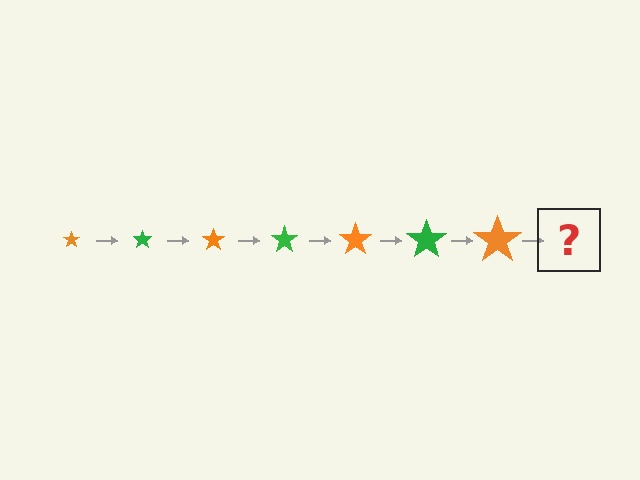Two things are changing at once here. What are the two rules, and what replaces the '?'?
The two rules are that the star grows larger each step and the color cycles through orange and green. The '?' should be a green star, larger than the previous one.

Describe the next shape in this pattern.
It should be a green star, larger than the previous one.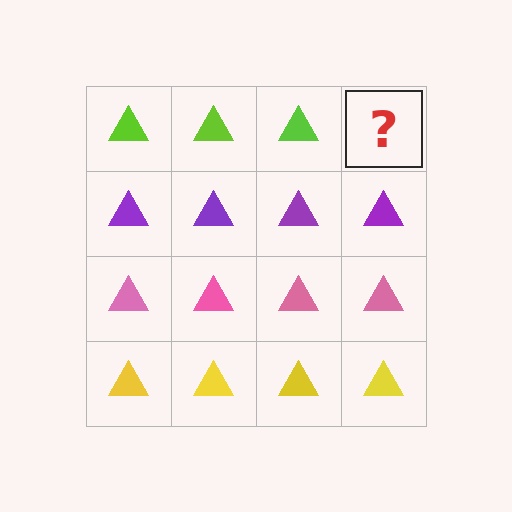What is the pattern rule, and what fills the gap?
The rule is that each row has a consistent color. The gap should be filled with a lime triangle.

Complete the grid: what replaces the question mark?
The question mark should be replaced with a lime triangle.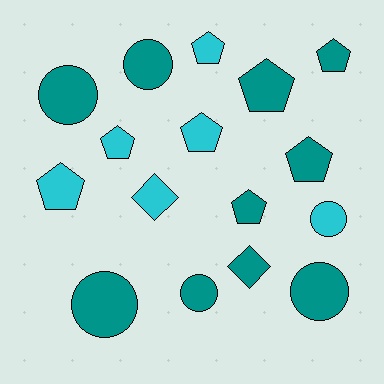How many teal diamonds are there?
There is 1 teal diamond.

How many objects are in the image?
There are 16 objects.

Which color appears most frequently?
Teal, with 10 objects.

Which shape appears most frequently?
Pentagon, with 8 objects.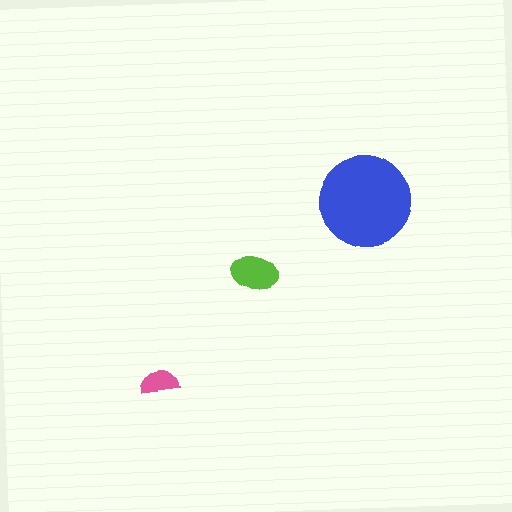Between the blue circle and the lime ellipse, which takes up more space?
The blue circle.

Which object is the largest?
The blue circle.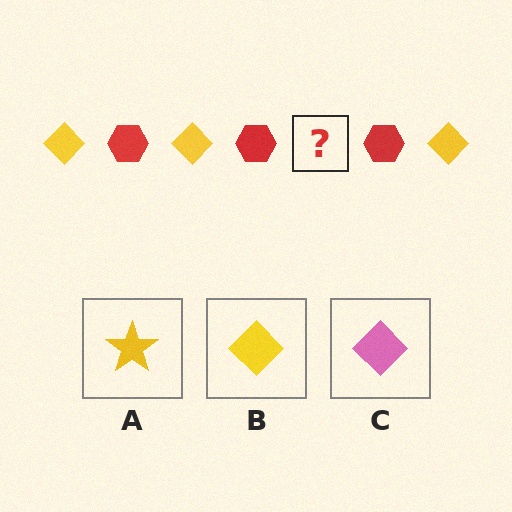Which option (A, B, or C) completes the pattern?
B.